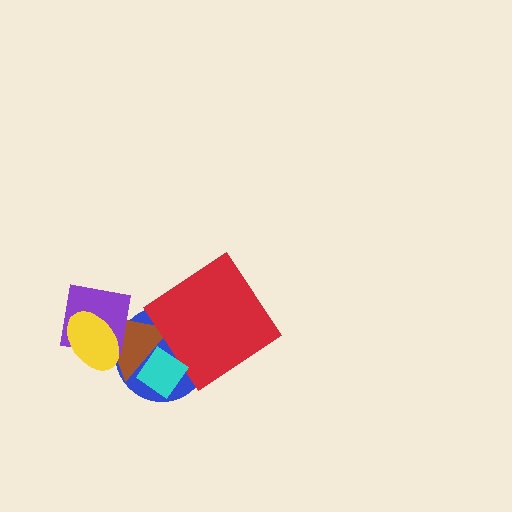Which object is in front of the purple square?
The yellow ellipse is in front of the purple square.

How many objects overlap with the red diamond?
1 object overlaps with the red diamond.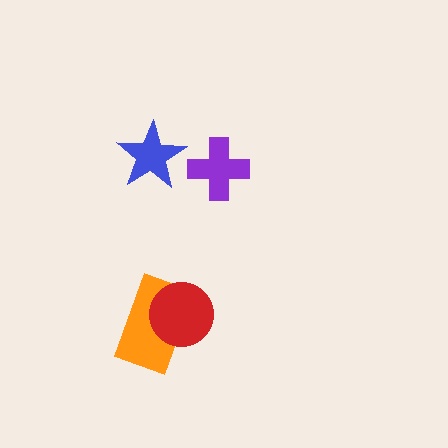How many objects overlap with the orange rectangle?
1 object overlaps with the orange rectangle.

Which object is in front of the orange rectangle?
The red circle is in front of the orange rectangle.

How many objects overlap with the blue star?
0 objects overlap with the blue star.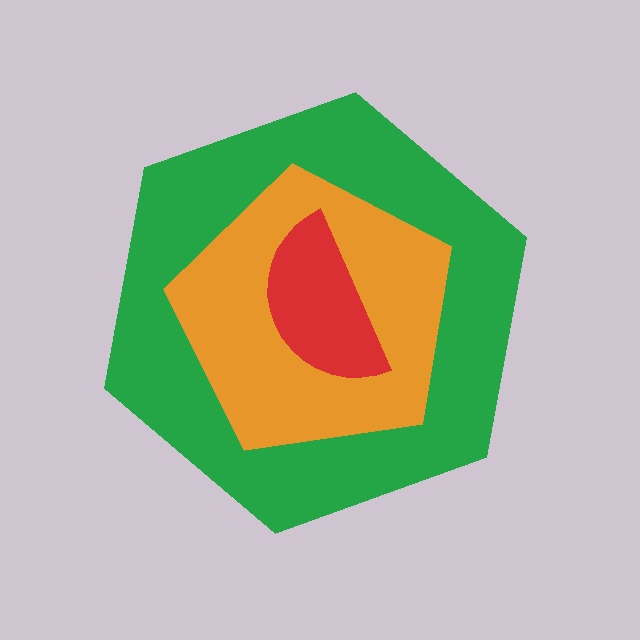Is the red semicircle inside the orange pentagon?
Yes.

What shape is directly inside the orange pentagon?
The red semicircle.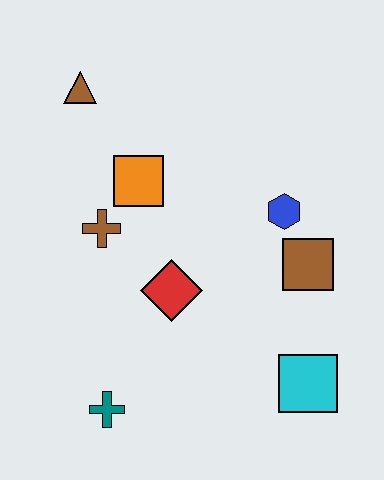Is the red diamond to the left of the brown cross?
No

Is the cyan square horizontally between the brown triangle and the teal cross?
No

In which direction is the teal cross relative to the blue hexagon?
The teal cross is below the blue hexagon.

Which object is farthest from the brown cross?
The cyan square is farthest from the brown cross.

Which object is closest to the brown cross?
The orange square is closest to the brown cross.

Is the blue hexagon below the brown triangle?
Yes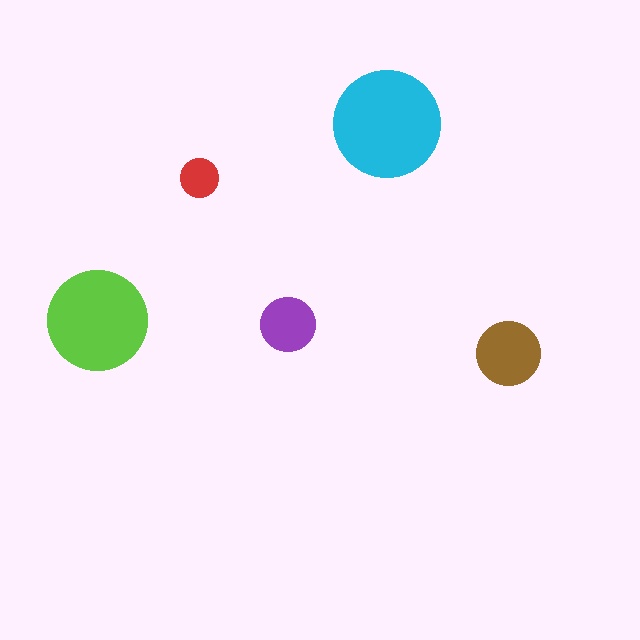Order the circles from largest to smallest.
the cyan one, the lime one, the brown one, the purple one, the red one.